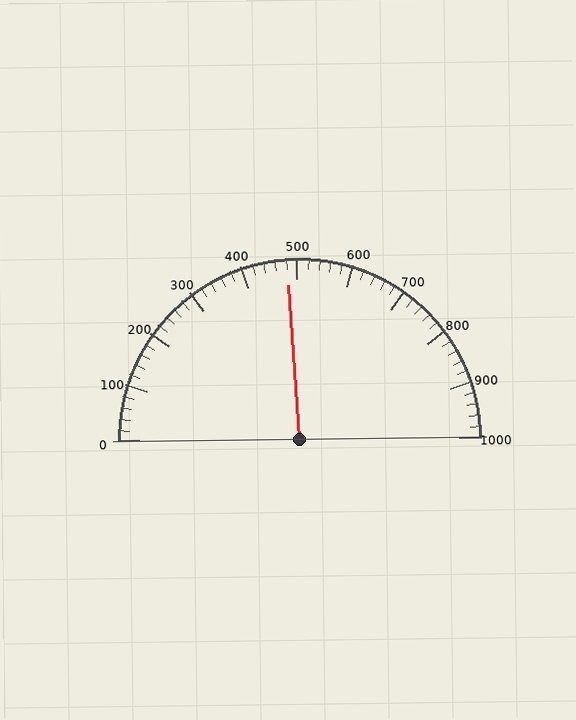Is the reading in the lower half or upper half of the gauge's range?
The reading is in the lower half of the range (0 to 1000).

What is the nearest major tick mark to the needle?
The nearest major tick mark is 500.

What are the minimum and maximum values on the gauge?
The gauge ranges from 0 to 1000.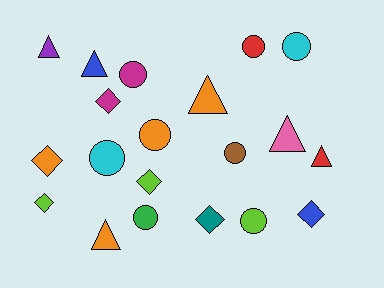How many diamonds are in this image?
There are 6 diamonds.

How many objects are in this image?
There are 20 objects.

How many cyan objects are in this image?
There are 2 cyan objects.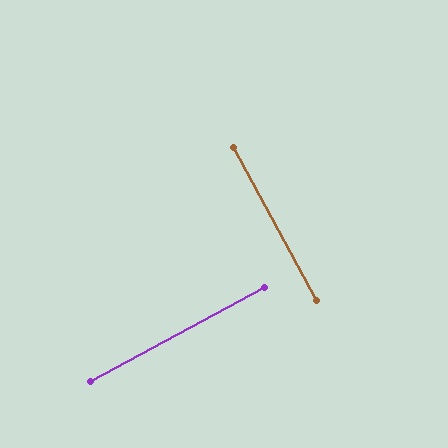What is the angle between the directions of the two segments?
Approximately 90 degrees.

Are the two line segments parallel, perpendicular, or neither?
Perpendicular — they meet at approximately 90°.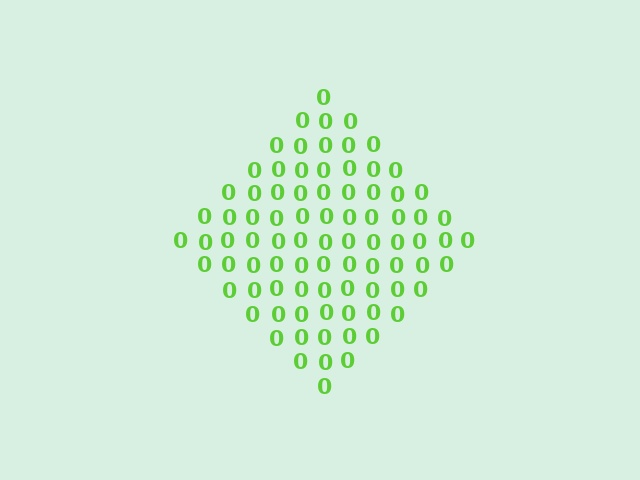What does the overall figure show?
The overall figure shows a diamond.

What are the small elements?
The small elements are digit 0's.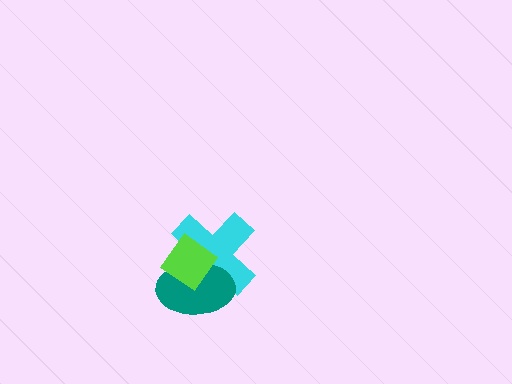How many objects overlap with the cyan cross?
2 objects overlap with the cyan cross.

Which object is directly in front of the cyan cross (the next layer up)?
The teal ellipse is directly in front of the cyan cross.